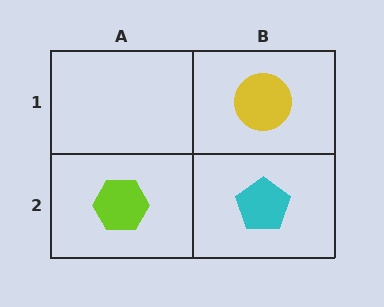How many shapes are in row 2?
2 shapes.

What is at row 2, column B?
A cyan pentagon.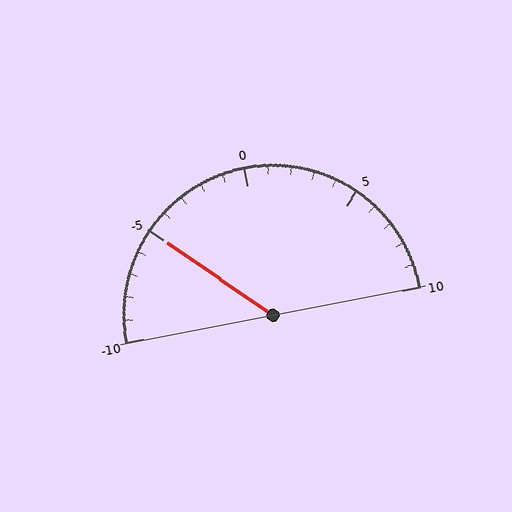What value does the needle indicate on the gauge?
The needle indicates approximately -5.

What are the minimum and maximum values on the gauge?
The gauge ranges from -10 to 10.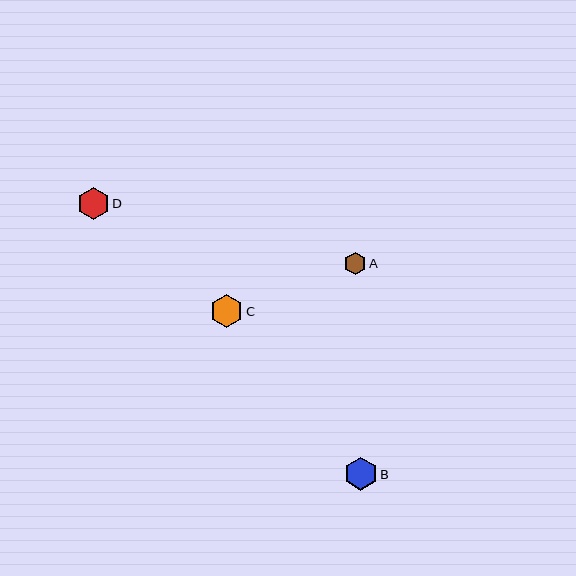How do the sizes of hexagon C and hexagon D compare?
Hexagon C and hexagon D are approximately the same size.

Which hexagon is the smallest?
Hexagon A is the smallest with a size of approximately 23 pixels.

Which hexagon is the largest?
Hexagon B is the largest with a size of approximately 33 pixels.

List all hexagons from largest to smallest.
From largest to smallest: B, C, D, A.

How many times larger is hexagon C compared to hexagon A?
Hexagon C is approximately 1.5 times the size of hexagon A.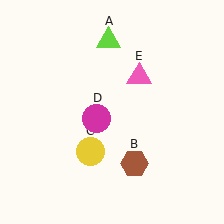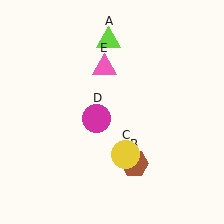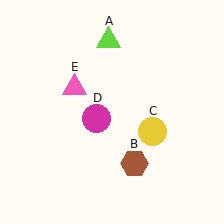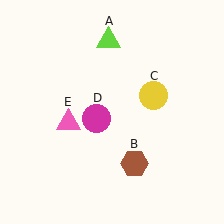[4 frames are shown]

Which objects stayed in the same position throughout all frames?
Lime triangle (object A) and brown hexagon (object B) and magenta circle (object D) remained stationary.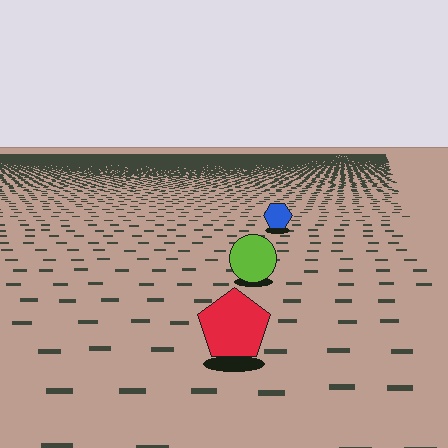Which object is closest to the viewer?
The red pentagon is closest. The texture marks near it are larger and more spread out.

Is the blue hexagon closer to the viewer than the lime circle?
No. The lime circle is closer — you can tell from the texture gradient: the ground texture is coarser near it.